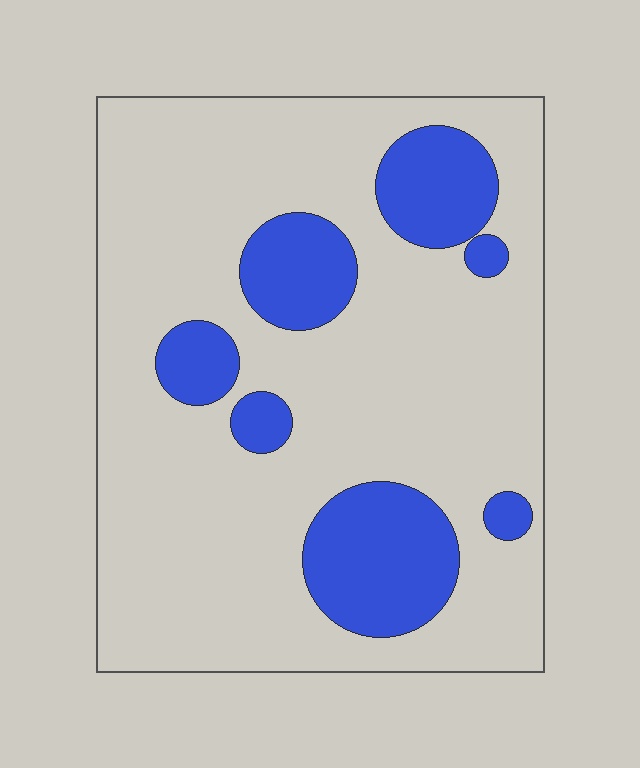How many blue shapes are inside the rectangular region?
7.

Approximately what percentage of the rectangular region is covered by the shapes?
Approximately 20%.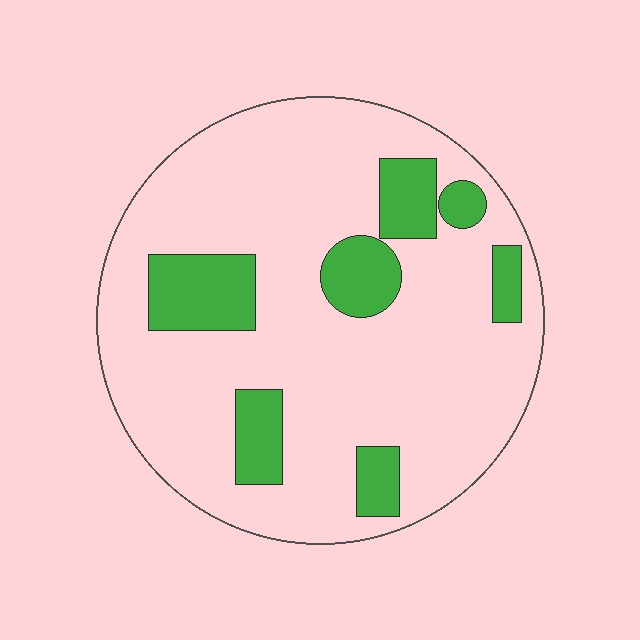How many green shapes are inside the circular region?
7.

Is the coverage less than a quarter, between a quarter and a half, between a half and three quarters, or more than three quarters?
Less than a quarter.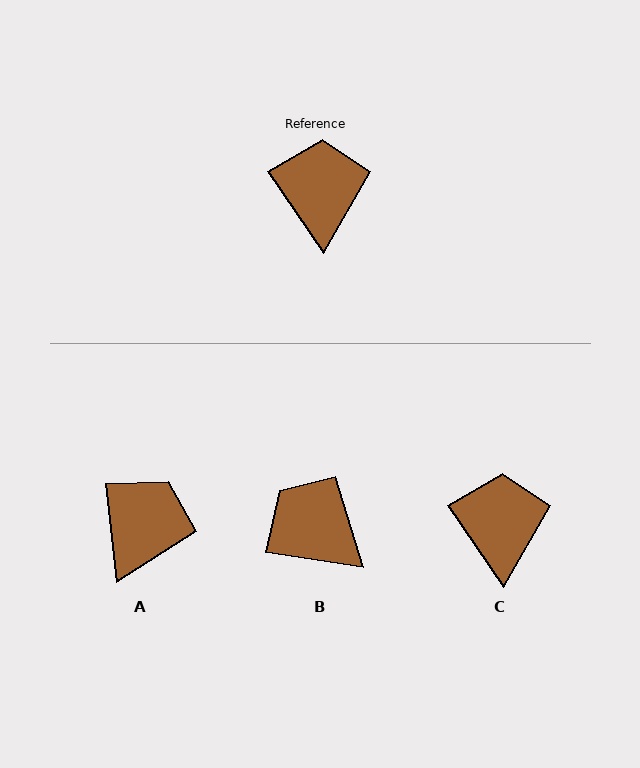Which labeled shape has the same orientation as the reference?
C.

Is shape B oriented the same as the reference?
No, it is off by about 47 degrees.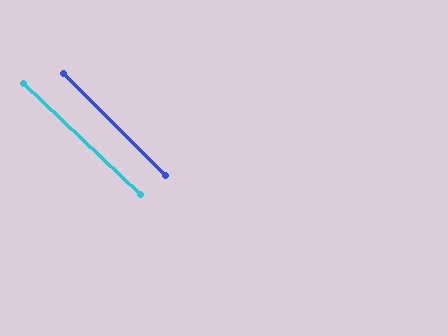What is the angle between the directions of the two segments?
Approximately 2 degrees.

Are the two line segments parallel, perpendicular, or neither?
Parallel — their directions differ by only 1.6°.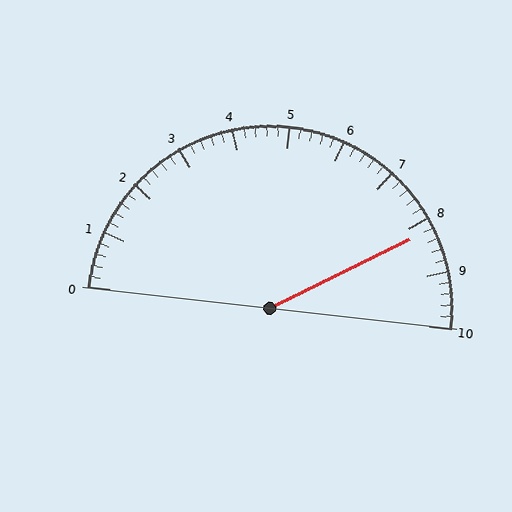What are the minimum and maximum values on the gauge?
The gauge ranges from 0 to 10.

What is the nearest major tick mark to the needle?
The nearest major tick mark is 8.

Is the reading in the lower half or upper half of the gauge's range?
The reading is in the upper half of the range (0 to 10).